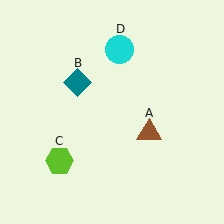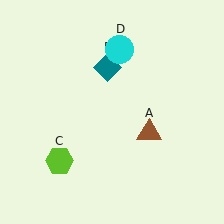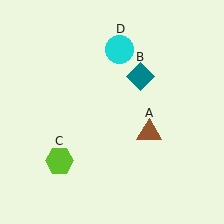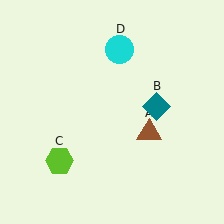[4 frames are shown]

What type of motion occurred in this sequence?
The teal diamond (object B) rotated clockwise around the center of the scene.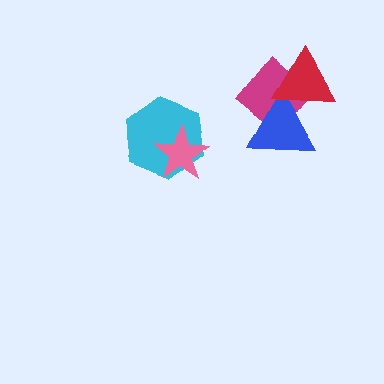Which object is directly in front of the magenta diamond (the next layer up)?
The blue triangle is directly in front of the magenta diamond.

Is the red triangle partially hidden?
No, no other shape covers it.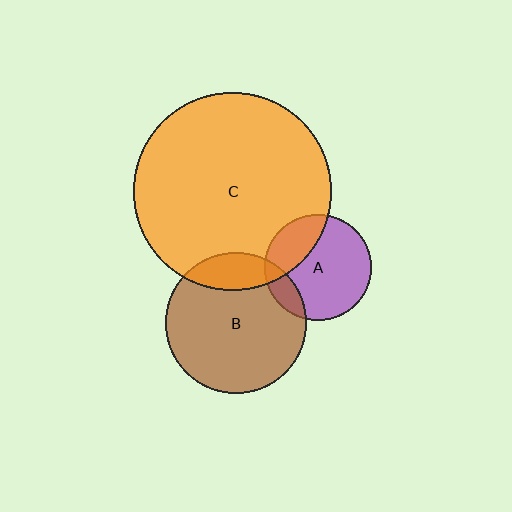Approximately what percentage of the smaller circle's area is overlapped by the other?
Approximately 25%.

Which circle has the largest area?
Circle C (orange).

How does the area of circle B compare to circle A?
Approximately 1.8 times.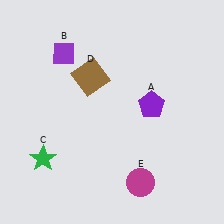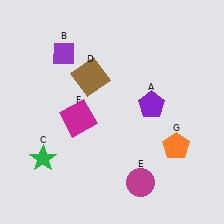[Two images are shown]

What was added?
A magenta square (F), an orange pentagon (G) were added in Image 2.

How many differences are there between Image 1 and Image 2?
There are 2 differences between the two images.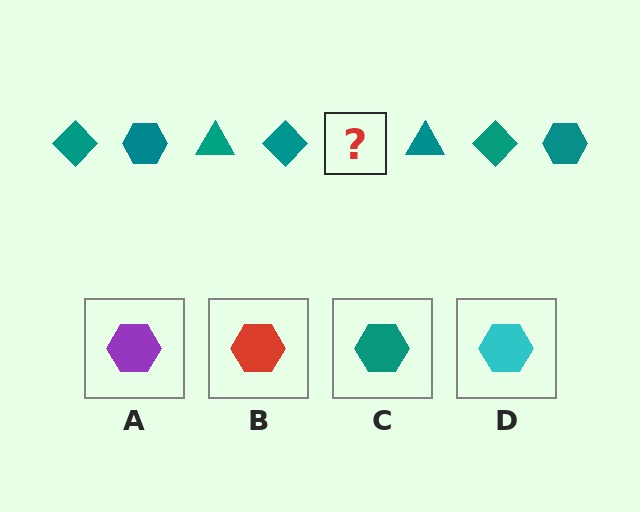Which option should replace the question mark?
Option C.